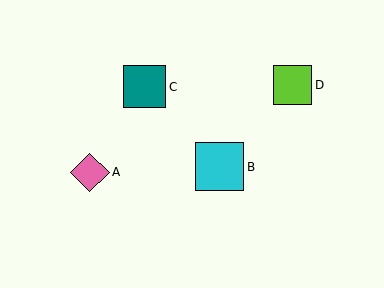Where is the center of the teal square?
The center of the teal square is at (145, 87).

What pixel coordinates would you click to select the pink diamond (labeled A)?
Click at (90, 172) to select the pink diamond A.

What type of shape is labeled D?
Shape D is a lime square.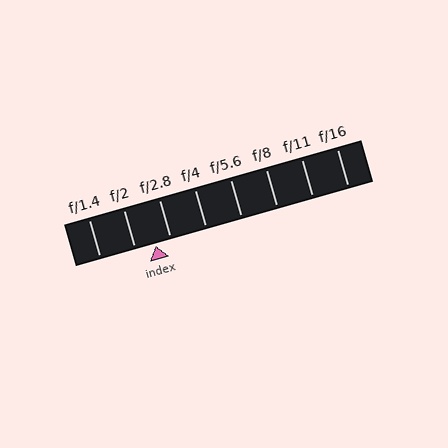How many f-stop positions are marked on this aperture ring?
There are 8 f-stop positions marked.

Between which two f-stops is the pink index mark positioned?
The index mark is between f/2 and f/2.8.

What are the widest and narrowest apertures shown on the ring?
The widest aperture shown is f/1.4 and the narrowest is f/16.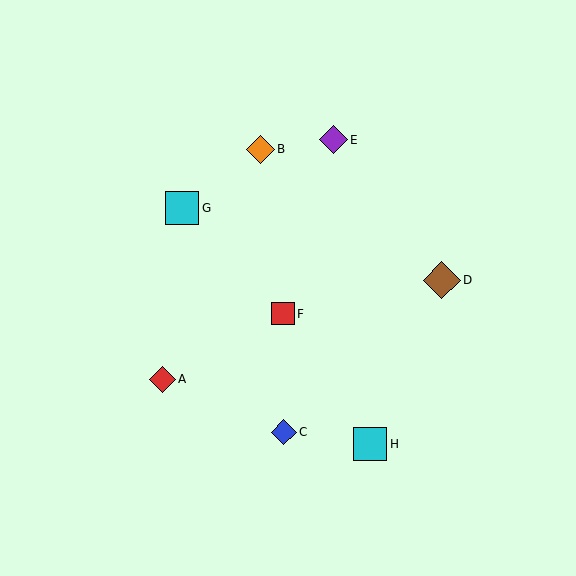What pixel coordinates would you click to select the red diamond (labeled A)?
Click at (162, 379) to select the red diamond A.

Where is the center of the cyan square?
The center of the cyan square is at (182, 208).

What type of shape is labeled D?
Shape D is a brown diamond.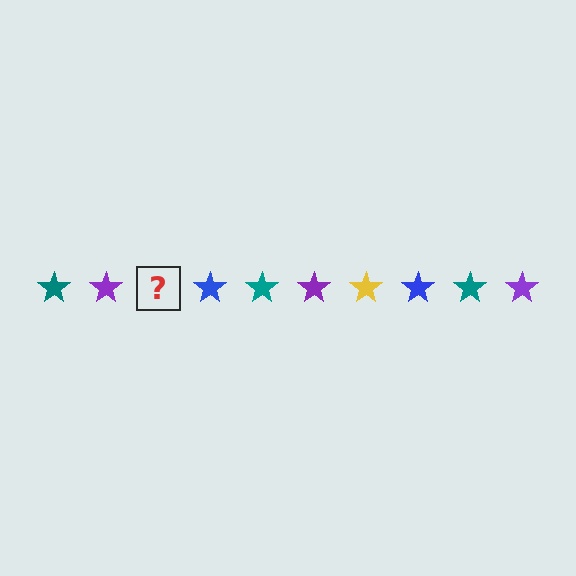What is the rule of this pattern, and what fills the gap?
The rule is that the pattern cycles through teal, purple, yellow, blue stars. The gap should be filled with a yellow star.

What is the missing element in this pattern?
The missing element is a yellow star.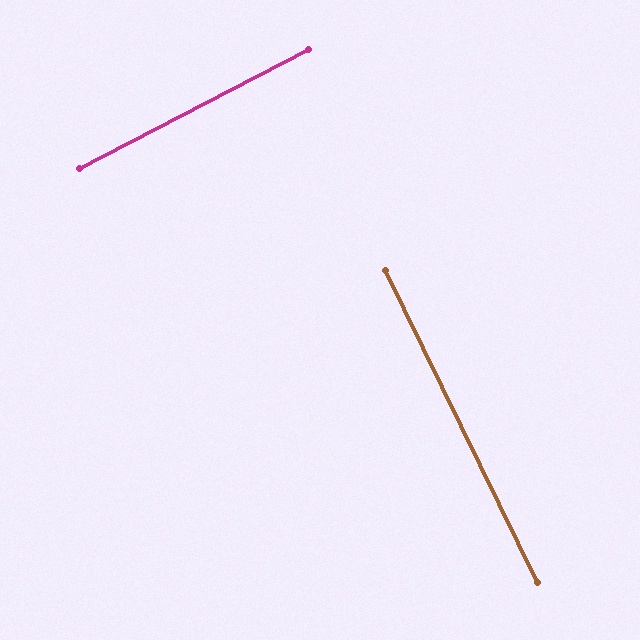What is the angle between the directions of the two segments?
Approximately 89 degrees.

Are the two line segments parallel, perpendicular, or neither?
Perpendicular — they meet at approximately 89°.